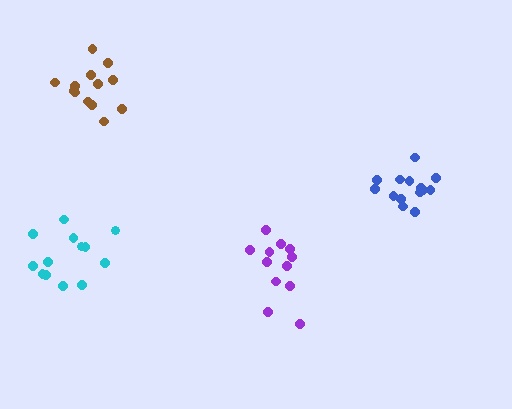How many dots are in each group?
Group 1: 13 dots, Group 2: 14 dots, Group 3: 13 dots, Group 4: 12 dots (52 total).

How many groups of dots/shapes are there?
There are 4 groups.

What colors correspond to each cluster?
The clusters are colored: cyan, blue, brown, purple.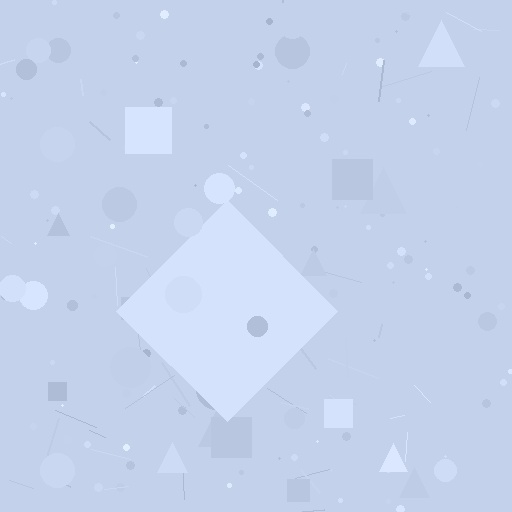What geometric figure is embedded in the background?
A diamond is embedded in the background.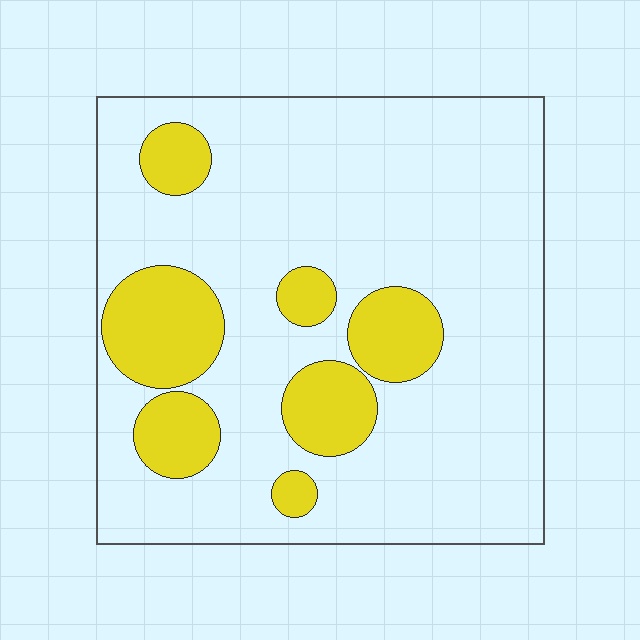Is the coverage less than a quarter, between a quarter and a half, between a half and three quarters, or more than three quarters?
Less than a quarter.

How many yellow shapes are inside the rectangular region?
7.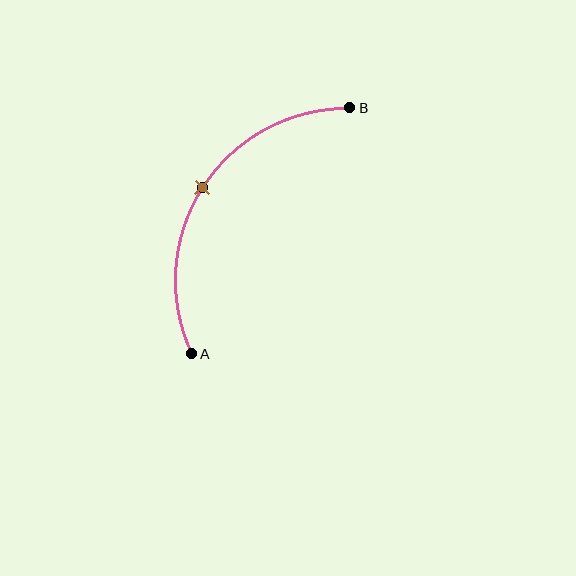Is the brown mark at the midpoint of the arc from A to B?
Yes. The brown mark lies on the arc at equal arc-length from both A and B — it is the arc midpoint.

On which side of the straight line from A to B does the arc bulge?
The arc bulges to the left of the straight line connecting A and B.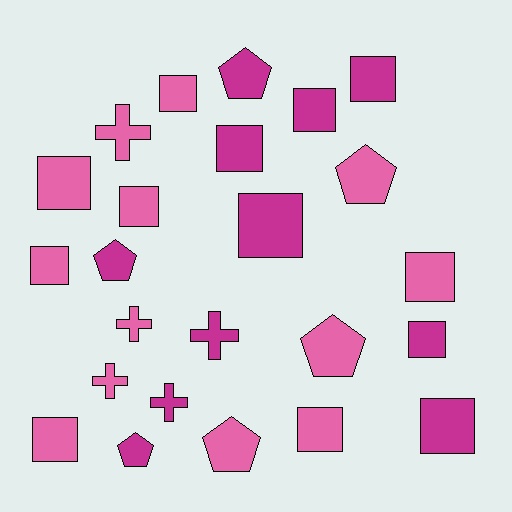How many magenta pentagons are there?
There are 3 magenta pentagons.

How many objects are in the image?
There are 24 objects.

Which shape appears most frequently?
Square, with 13 objects.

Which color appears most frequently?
Pink, with 13 objects.